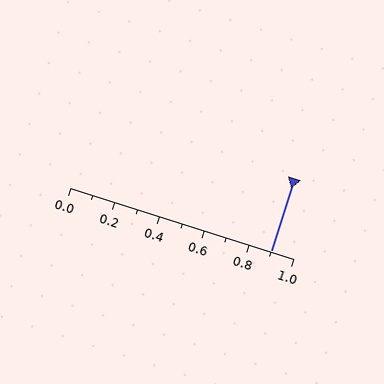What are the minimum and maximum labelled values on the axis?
The axis runs from 0.0 to 1.0.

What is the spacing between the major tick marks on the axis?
The major ticks are spaced 0.2 apart.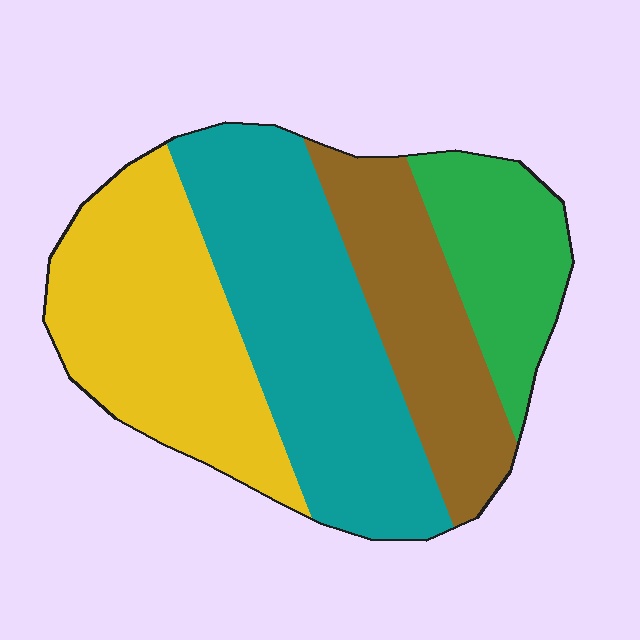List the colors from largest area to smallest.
From largest to smallest: teal, yellow, brown, green.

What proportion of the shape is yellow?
Yellow covers roughly 30% of the shape.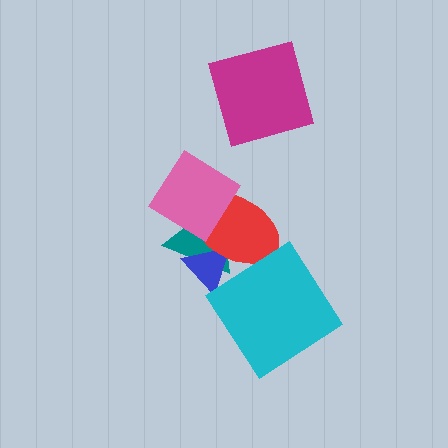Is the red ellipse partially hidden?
Yes, it is partially covered by another shape.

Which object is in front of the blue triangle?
The red ellipse is in front of the blue triangle.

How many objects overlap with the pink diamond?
2 objects overlap with the pink diamond.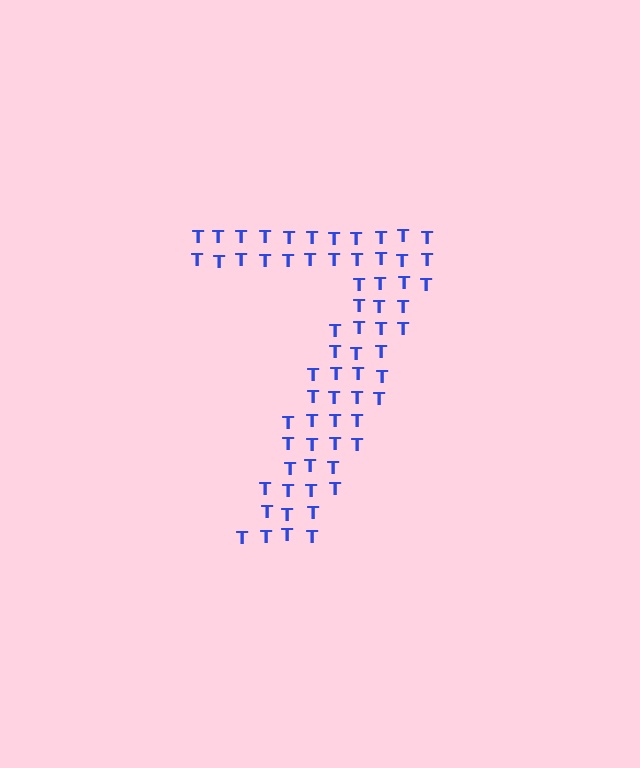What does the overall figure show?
The overall figure shows the digit 7.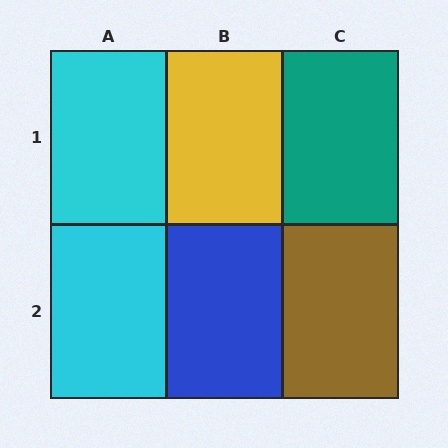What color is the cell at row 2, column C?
Brown.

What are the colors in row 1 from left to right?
Cyan, yellow, teal.